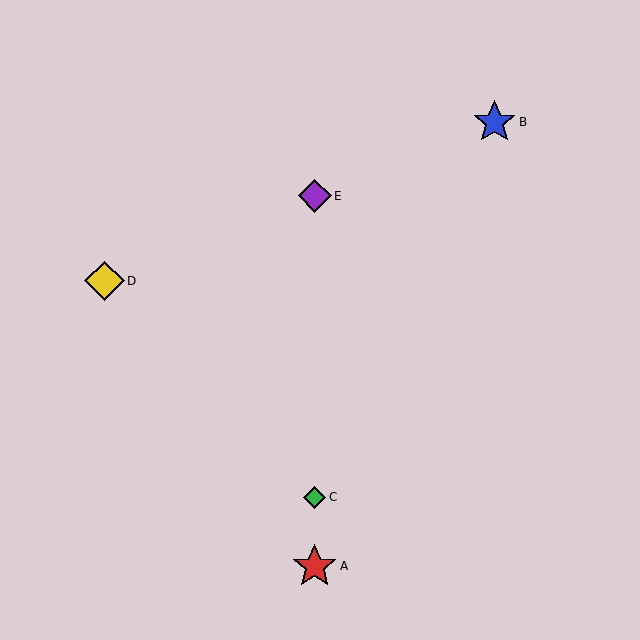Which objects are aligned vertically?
Objects A, C, E are aligned vertically.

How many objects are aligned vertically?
3 objects (A, C, E) are aligned vertically.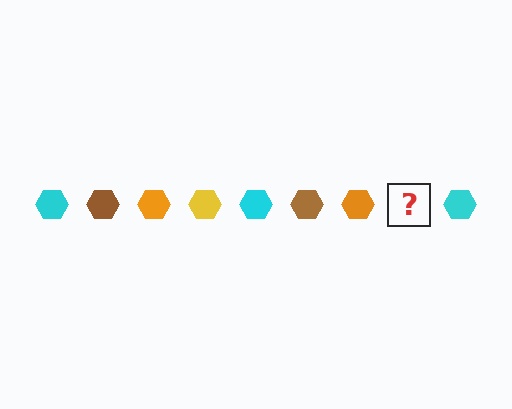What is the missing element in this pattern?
The missing element is a yellow hexagon.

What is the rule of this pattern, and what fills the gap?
The rule is that the pattern cycles through cyan, brown, orange, yellow hexagons. The gap should be filled with a yellow hexagon.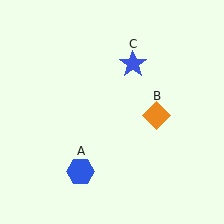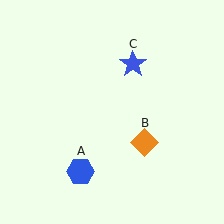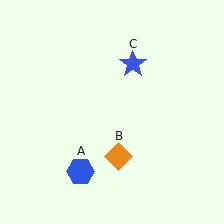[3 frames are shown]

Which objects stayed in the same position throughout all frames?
Blue hexagon (object A) and blue star (object C) remained stationary.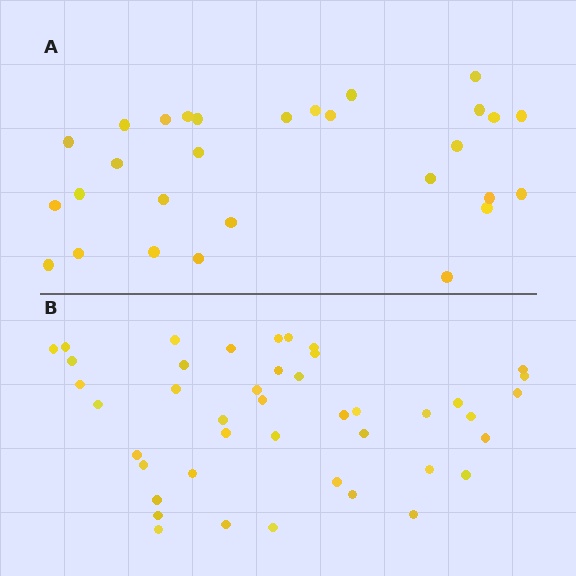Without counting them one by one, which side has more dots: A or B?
Region B (the bottom region) has more dots.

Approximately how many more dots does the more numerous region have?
Region B has approximately 15 more dots than region A.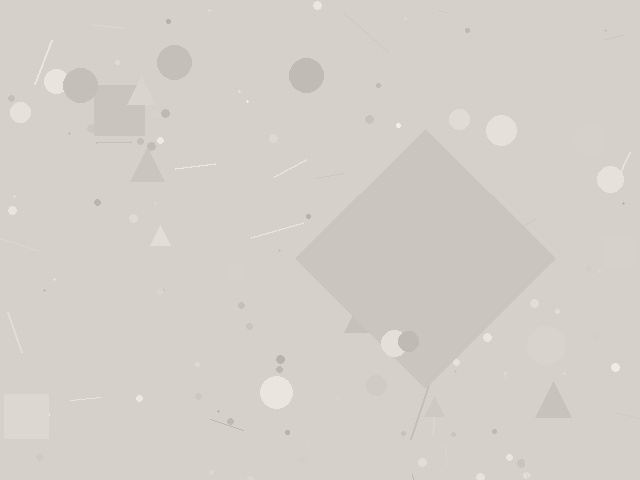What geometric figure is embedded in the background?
A diamond is embedded in the background.